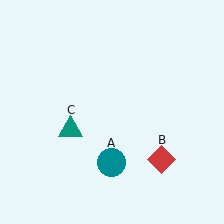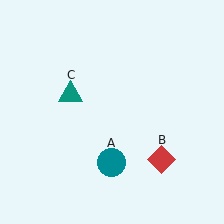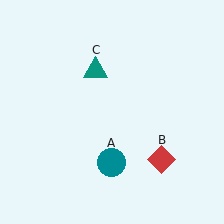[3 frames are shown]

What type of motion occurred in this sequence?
The teal triangle (object C) rotated clockwise around the center of the scene.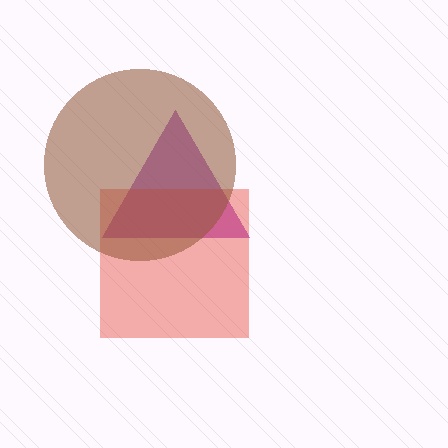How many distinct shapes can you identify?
There are 3 distinct shapes: a purple triangle, a red square, a brown circle.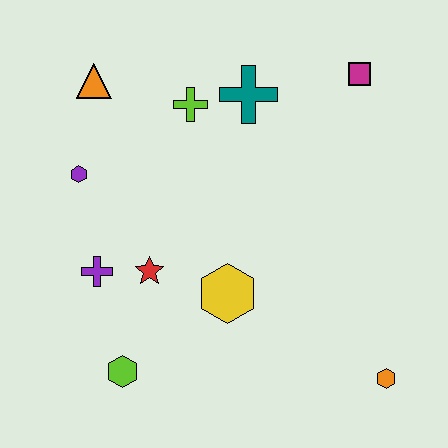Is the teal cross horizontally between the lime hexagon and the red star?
No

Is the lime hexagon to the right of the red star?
No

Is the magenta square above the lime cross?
Yes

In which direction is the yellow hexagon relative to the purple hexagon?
The yellow hexagon is to the right of the purple hexagon.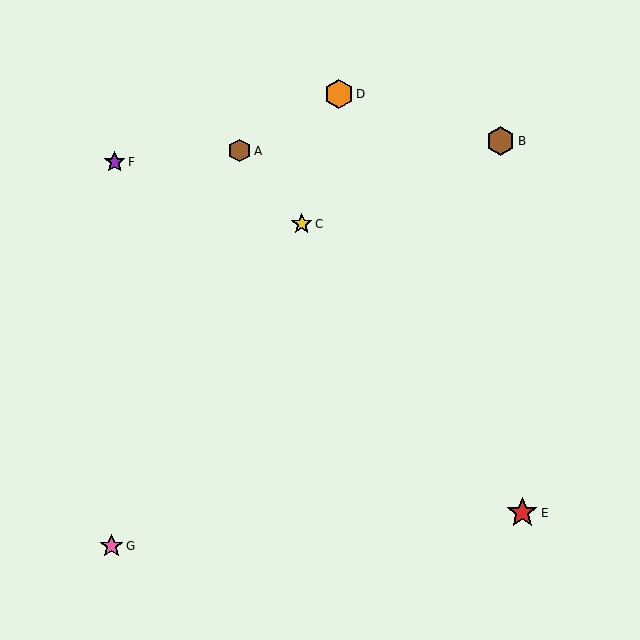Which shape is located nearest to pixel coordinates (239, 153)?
The brown hexagon (labeled A) at (239, 151) is nearest to that location.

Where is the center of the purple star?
The center of the purple star is at (115, 162).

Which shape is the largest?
The red star (labeled E) is the largest.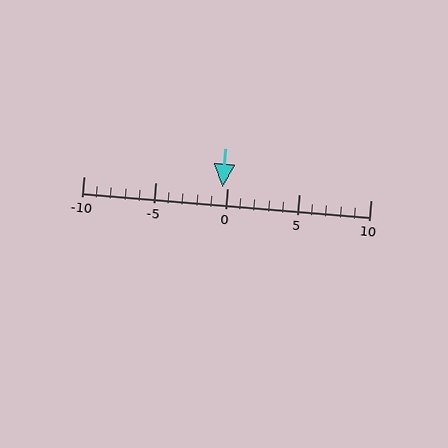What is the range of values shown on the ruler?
The ruler shows values from -10 to 10.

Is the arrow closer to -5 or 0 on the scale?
The arrow is closer to 0.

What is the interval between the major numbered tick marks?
The major tick marks are spaced 5 units apart.